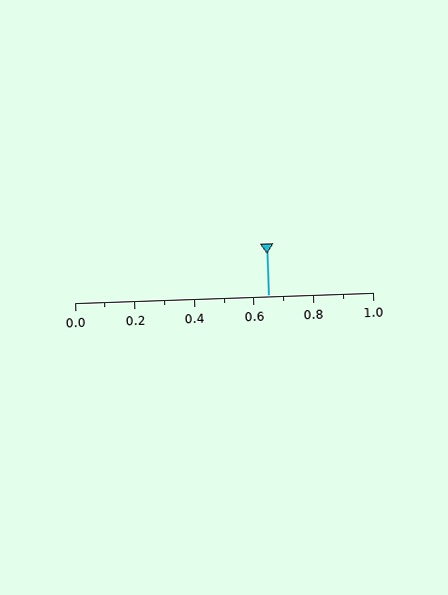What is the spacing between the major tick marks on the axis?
The major ticks are spaced 0.2 apart.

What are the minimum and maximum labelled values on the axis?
The axis runs from 0.0 to 1.0.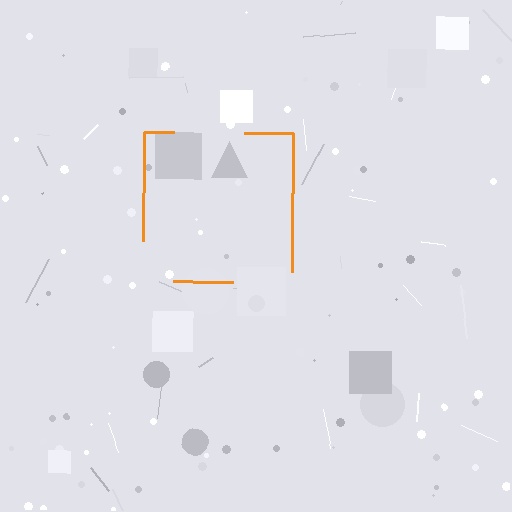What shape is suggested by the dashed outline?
The dashed outline suggests a square.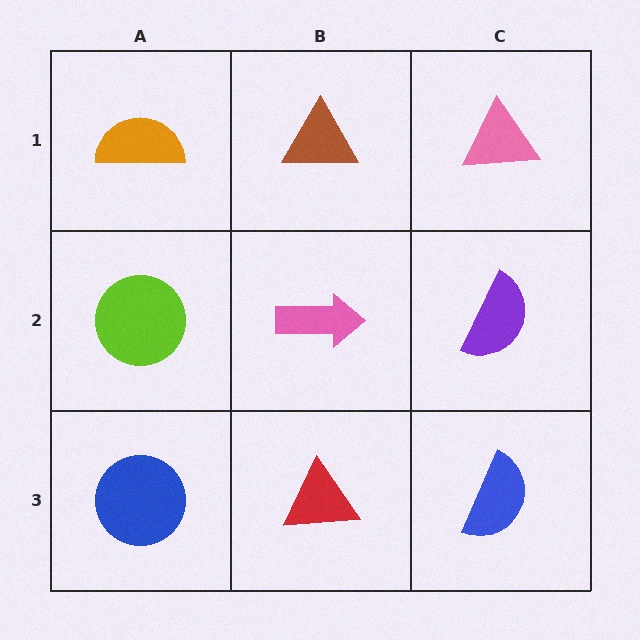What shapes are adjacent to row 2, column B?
A brown triangle (row 1, column B), a red triangle (row 3, column B), a lime circle (row 2, column A), a purple semicircle (row 2, column C).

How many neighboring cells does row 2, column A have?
3.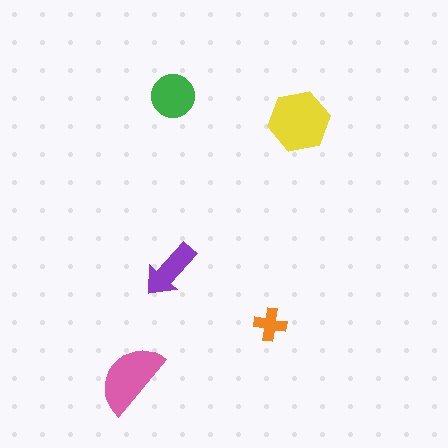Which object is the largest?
The yellow hexagon.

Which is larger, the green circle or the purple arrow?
The green circle.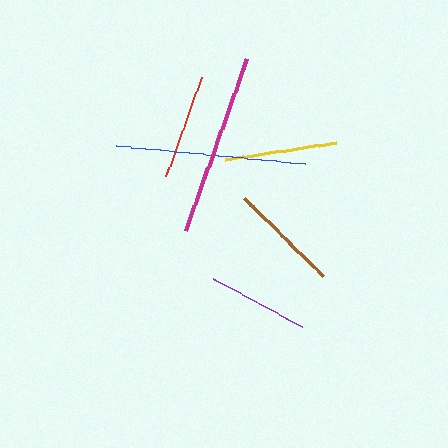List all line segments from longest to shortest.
From longest to shortest: blue, magenta, yellow, brown, red, purple.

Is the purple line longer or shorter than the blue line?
The blue line is longer than the purple line.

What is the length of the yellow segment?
The yellow segment is approximately 112 pixels long.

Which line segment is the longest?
The blue line is the longest at approximately 189 pixels.